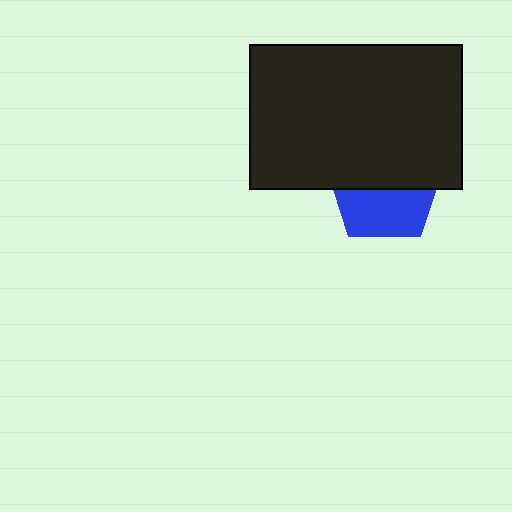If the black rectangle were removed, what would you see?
You would see the complete blue pentagon.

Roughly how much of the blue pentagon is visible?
About half of it is visible (roughly 46%).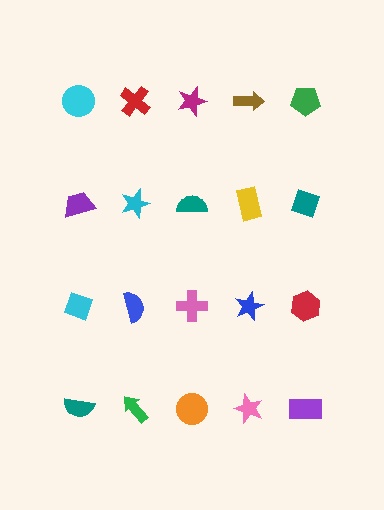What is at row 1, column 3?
A magenta star.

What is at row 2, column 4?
A yellow rectangle.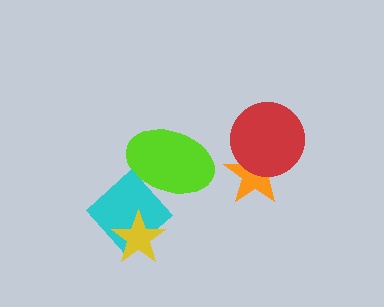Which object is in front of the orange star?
The red circle is in front of the orange star.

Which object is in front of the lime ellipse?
The cyan diamond is in front of the lime ellipse.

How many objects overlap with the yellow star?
1 object overlaps with the yellow star.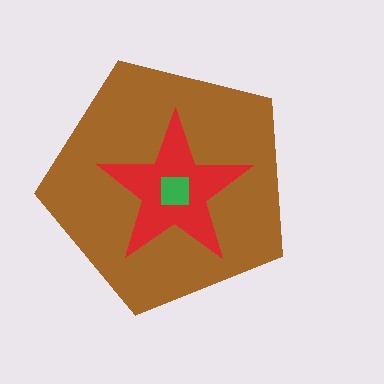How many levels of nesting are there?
3.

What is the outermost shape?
The brown pentagon.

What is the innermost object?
The green square.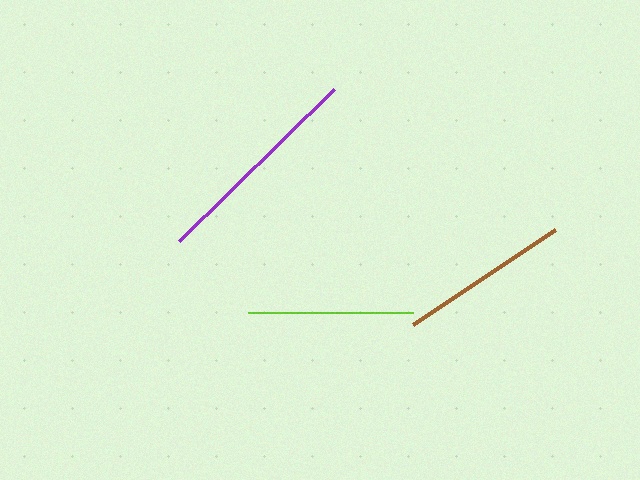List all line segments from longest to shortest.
From longest to shortest: purple, brown, lime.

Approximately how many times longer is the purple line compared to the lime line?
The purple line is approximately 1.3 times the length of the lime line.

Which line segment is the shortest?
The lime line is the shortest at approximately 165 pixels.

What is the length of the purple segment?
The purple segment is approximately 216 pixels long.